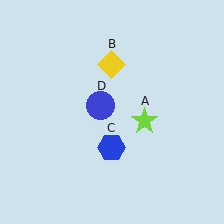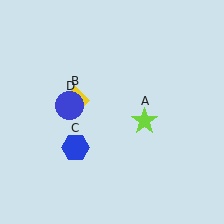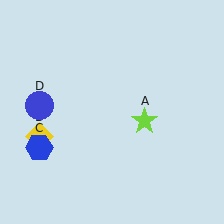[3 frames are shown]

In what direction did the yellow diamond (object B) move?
The yellow diamond (object B) moved down and to the left.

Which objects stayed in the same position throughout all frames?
Lime star (object A) remained stationary.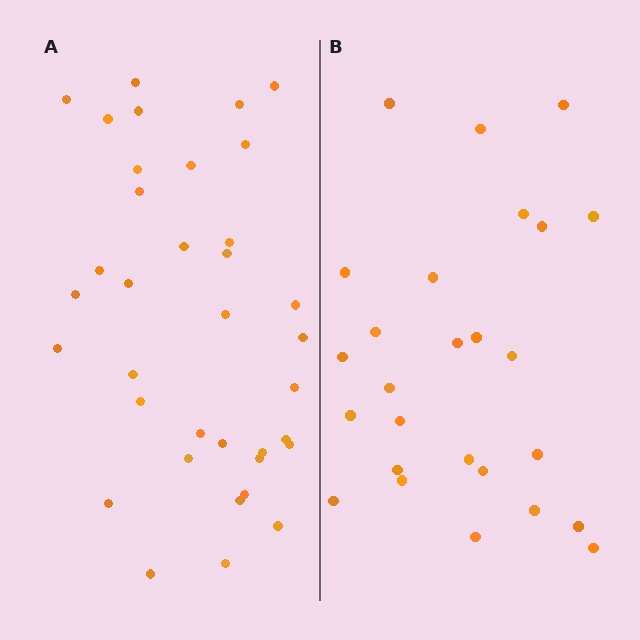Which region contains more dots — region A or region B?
Region A (the left region) has more dots.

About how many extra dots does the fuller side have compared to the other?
Region A has roughly 10 or so more dots than region B.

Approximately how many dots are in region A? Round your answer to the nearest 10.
About 40 dots. (The exact count is 36, which rounds to 40.)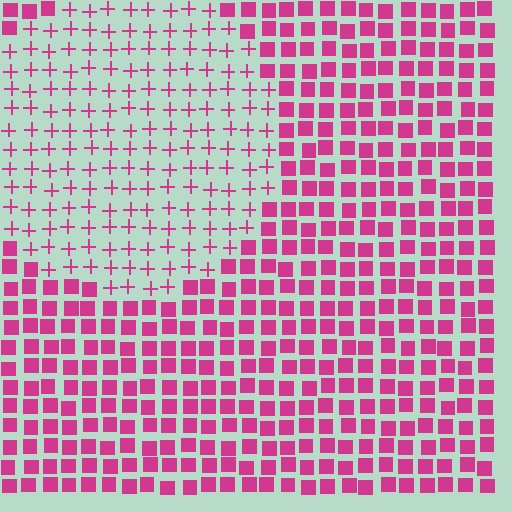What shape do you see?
I see a circle.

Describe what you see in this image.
The image is filled with small magenta elements arranged in a uniform grid. A circle-shaped region contains plus signs, while the surrounding area contains squares. The boundary is defined purely by the change in element shape.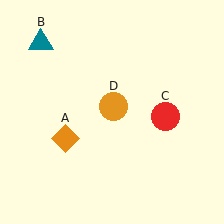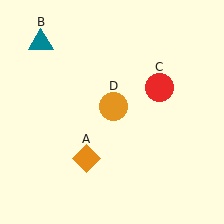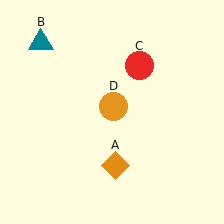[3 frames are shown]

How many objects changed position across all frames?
2 objects changed position: orange diamond (object A), red circle (object C).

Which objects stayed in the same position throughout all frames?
Teal triangle (object B) and orange circle (object D) remained stationary.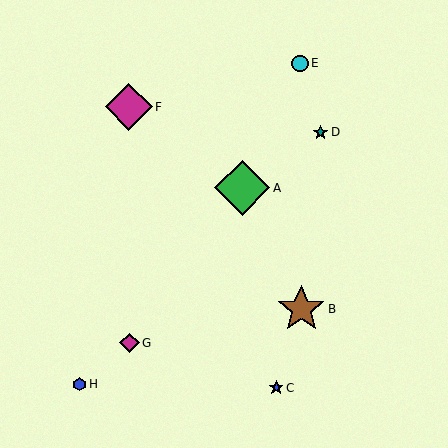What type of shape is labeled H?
Shape H is a blue hexagon.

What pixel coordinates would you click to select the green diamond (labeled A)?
Click at (242, 188) to select the green diamond A.